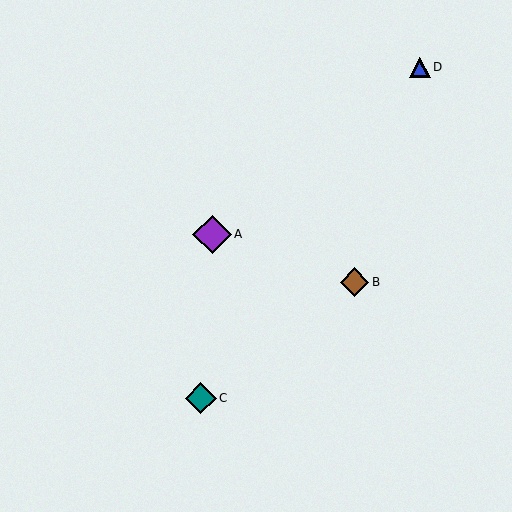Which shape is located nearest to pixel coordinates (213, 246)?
The purple diamond (labeled A) at (212, 234) is nearest to that location.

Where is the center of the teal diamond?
The center of the teal diamond is at (201, 398).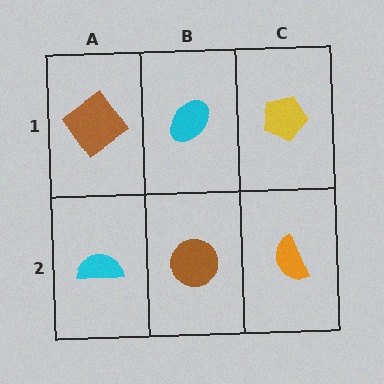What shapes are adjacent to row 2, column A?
A brown diamond (row 1, column A), a brown circle (row 2, column B).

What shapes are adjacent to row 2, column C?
A yellow pentagon (row 1, column C), a brown circle (row 2, column B).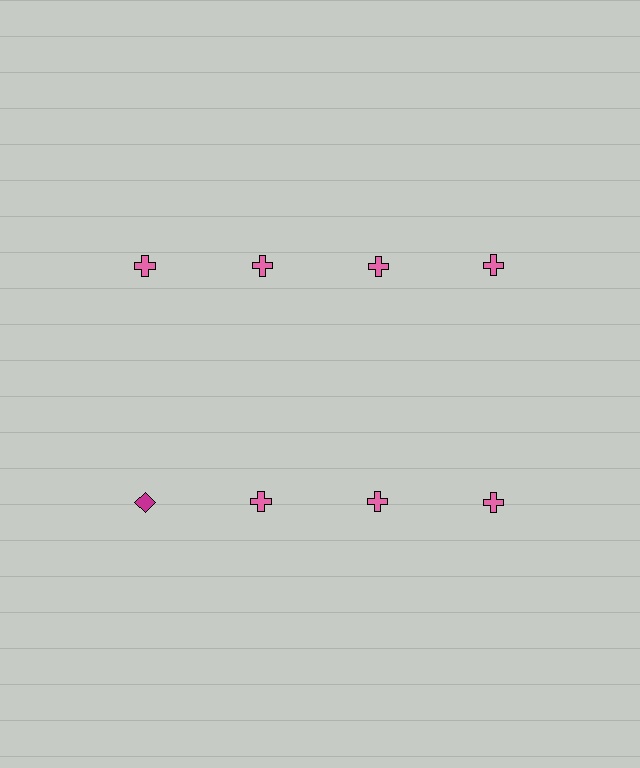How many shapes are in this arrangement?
There are 8 shapes arranged in a grid pattern.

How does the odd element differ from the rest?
It differs in both color (magenta instead of pink) and shape (diamond instead of cross).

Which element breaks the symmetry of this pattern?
The magenta diamond in the second row, leftmost column breaks the symmetry. All other shapes are pink crosses.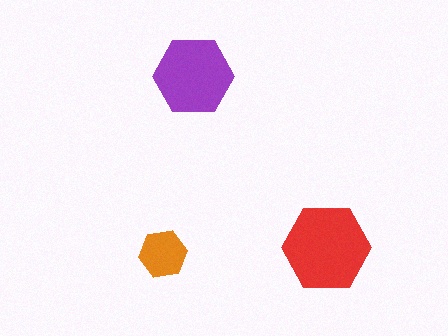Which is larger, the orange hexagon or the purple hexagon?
The purple one.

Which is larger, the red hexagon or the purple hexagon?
The red one.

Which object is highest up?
The purple hexagon is topmost.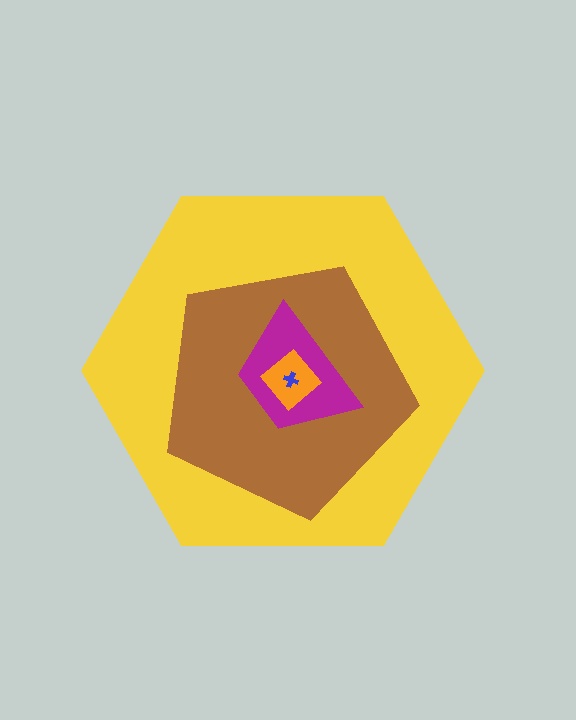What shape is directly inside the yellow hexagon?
The brown pentagon.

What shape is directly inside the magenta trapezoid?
The orange diamond.